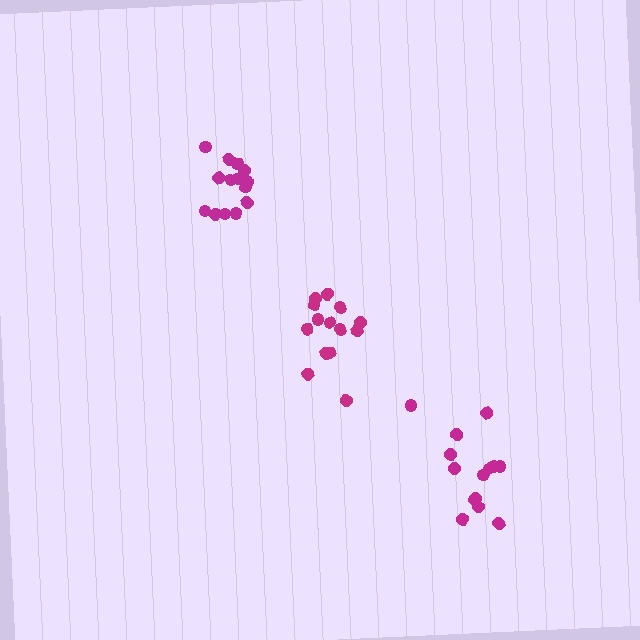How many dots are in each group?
Group 1: 14 dots, Group 2: 14 dots, Group 3: 14 dots (42 total).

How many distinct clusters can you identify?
There are 3 distinct clusters.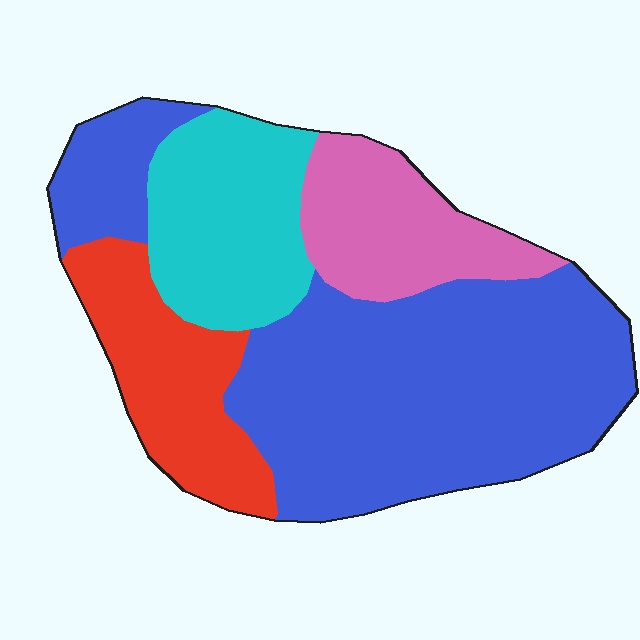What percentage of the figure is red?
Red covers 16% of the figure.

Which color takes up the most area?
Blue, at roughly 50%.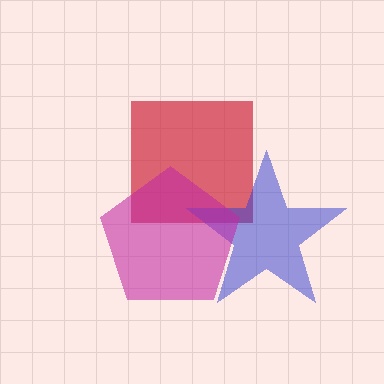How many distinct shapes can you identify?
There are 3 distinct shapes: a red square, a blue star, a magenta pentagon.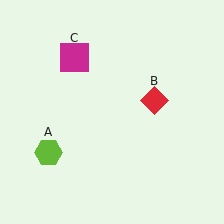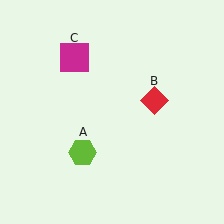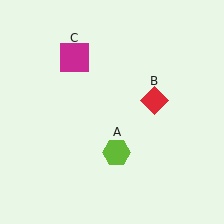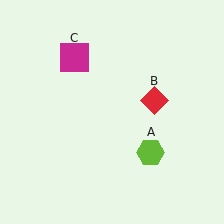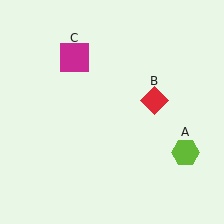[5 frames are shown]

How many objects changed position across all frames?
1 object changed position: lime hexagon (object A).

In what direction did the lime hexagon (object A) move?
The lime hexagon (object A) moved right.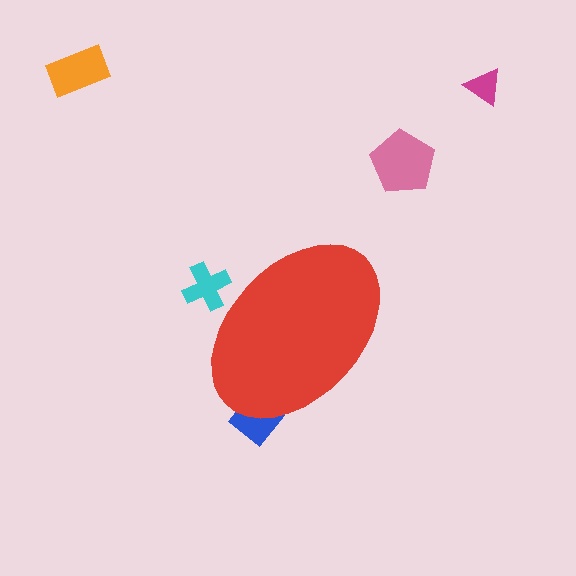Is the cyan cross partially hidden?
Yes, the cyan cross is partially hidden behind the red ellipse.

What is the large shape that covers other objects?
A red ellipse.